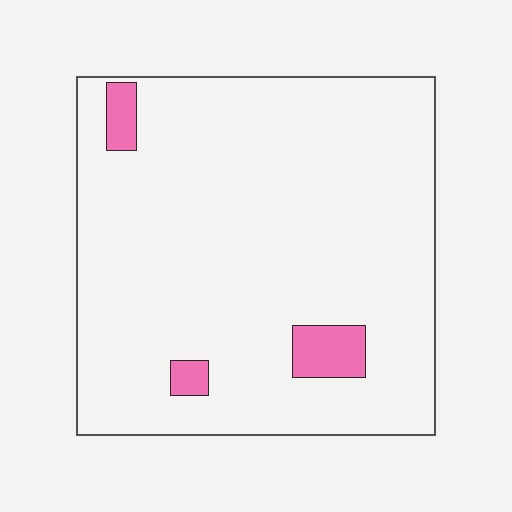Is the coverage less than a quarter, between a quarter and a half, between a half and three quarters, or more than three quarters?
Less than a quarter.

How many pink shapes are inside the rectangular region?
3.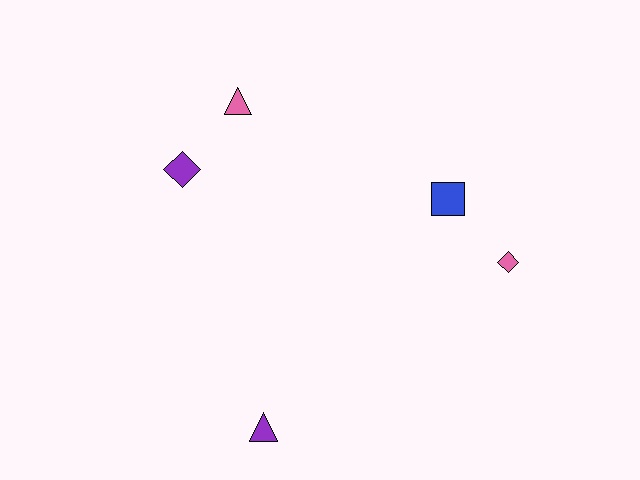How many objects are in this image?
There are 5 objects.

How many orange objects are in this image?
There are no orange objects.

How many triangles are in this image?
There are 2 triangles.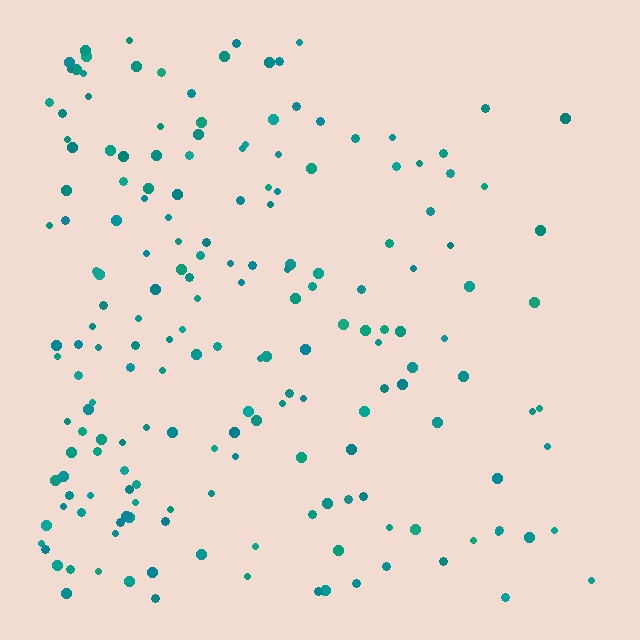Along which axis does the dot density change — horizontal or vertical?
Horizontal.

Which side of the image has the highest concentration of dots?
The left.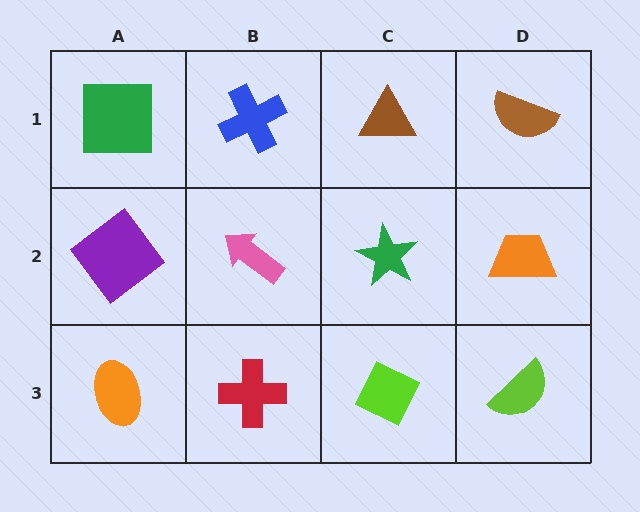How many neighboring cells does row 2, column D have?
3.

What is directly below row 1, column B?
A pink arrow.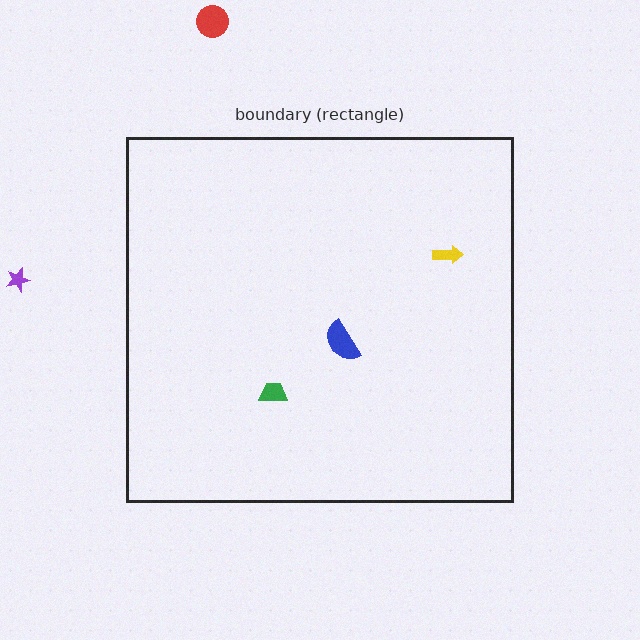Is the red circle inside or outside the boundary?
Outside.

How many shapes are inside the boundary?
3 inside, 2 outside.